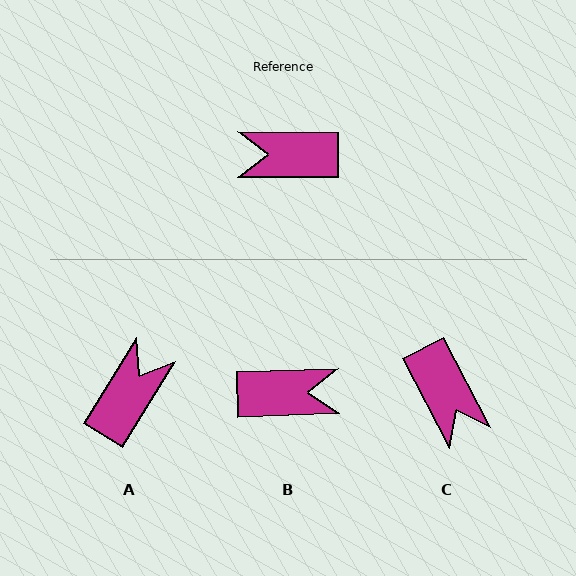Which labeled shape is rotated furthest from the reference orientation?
B, about 178 degrees away.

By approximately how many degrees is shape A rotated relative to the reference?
Approximately 121 degrees clockwise.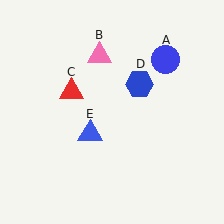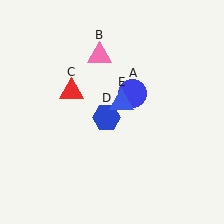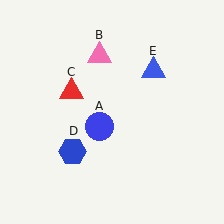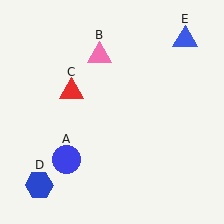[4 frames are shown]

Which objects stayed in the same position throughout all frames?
Pink triangle (object B) and red triangle (object C) remained stationary.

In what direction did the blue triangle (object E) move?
The blue triangle (object E) moved up and to the right.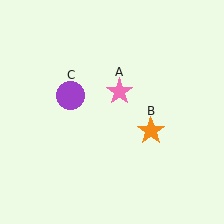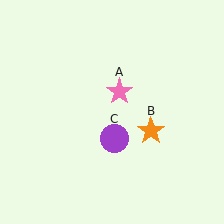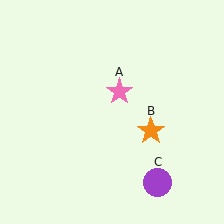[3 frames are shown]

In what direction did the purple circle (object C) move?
The purple circle (object C) moved down and to the right.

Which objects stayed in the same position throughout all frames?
Pink star (object A) and orange star (object B) remained stationary.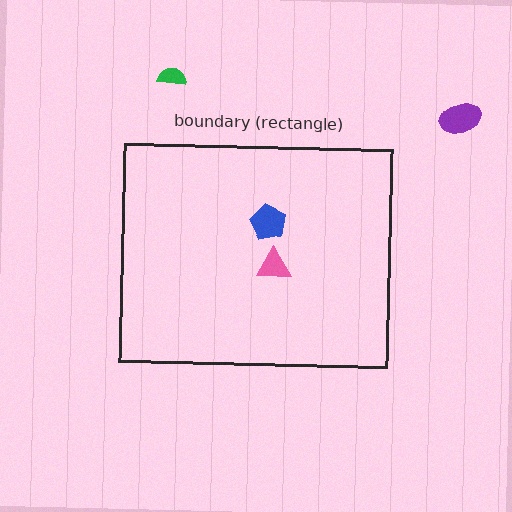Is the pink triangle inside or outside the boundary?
Inside.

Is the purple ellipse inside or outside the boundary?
Outside.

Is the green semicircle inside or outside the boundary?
Outside.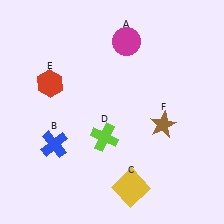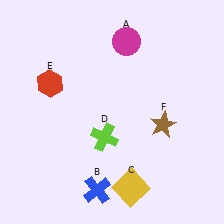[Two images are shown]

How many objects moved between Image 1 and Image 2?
1 object moved between the two images.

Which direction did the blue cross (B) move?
The blue cross (B) moved down.